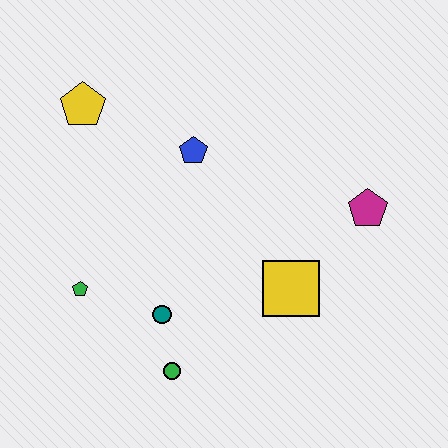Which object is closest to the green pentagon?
The teal circle is closest to the green pentagon.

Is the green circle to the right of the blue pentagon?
No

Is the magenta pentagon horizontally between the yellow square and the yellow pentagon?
No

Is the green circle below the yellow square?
Yes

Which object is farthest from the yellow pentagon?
The magenta pentagon is farthest from the yellow pentagon.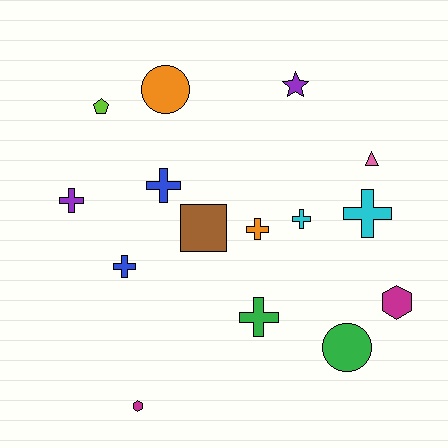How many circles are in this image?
There are 2 circles.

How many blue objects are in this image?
There are 2 blue objects.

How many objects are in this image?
There are 15 objects.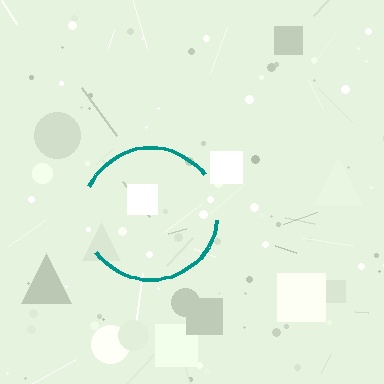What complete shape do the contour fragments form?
The contour fragments form a circle.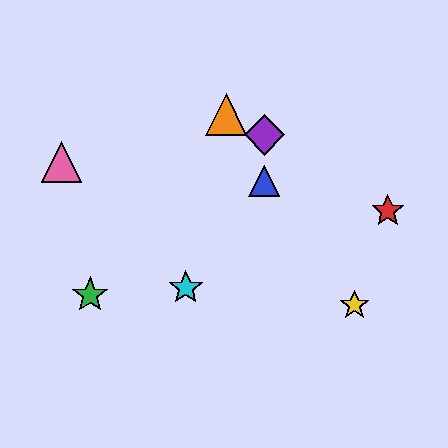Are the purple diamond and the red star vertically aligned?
No, the purple diamond is at x≈264 and the red star is at x≈388.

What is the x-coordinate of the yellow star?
The yellow star is at x≈355.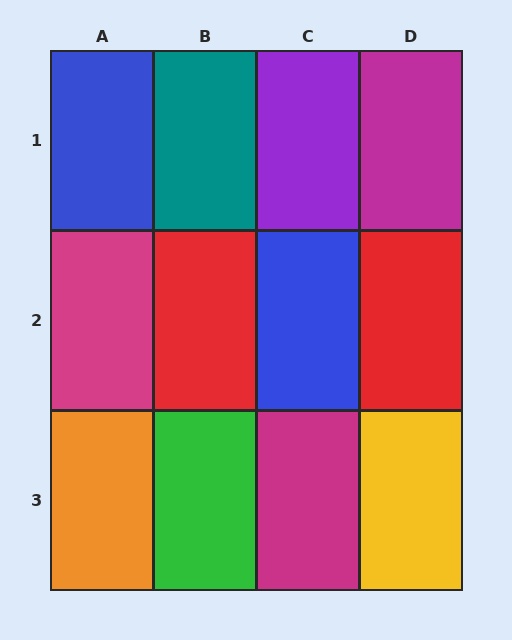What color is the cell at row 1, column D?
Magenta.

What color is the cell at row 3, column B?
Green.